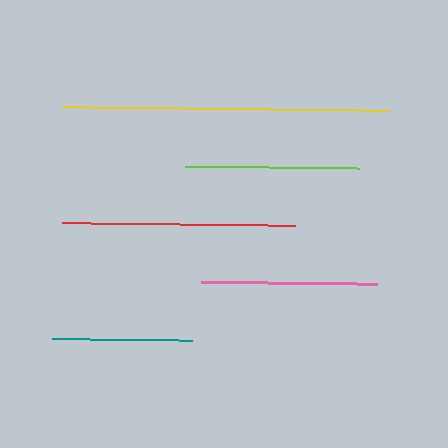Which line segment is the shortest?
The teal line is the shortest at approximately 140 pixels.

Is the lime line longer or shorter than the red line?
The red line is longer than the lime line.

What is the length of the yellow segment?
The yellow segment is approximately 327 pixels long.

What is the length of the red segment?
The red segment is approximately 233 pixels long.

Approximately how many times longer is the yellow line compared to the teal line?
The yellow line is approximately 2.3 times the length of the teal line.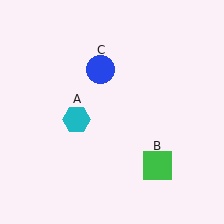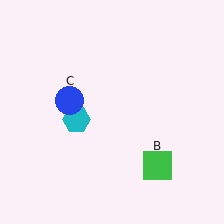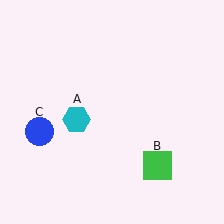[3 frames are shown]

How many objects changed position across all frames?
1 object changed position: blue circle (object C).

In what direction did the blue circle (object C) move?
The blue circle (object C) moved down and to the left.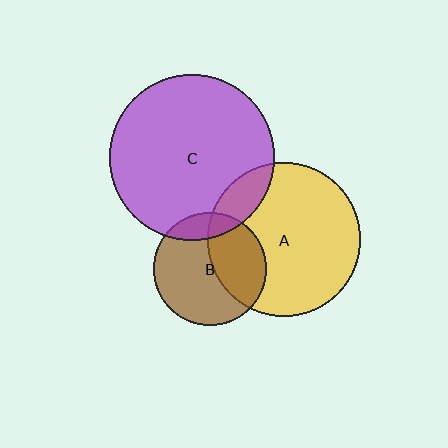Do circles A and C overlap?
Yes.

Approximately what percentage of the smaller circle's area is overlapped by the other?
Approximately 15%.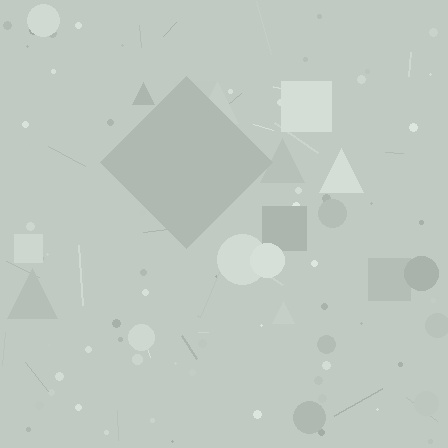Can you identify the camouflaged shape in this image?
The camouflaged shape is a diamond.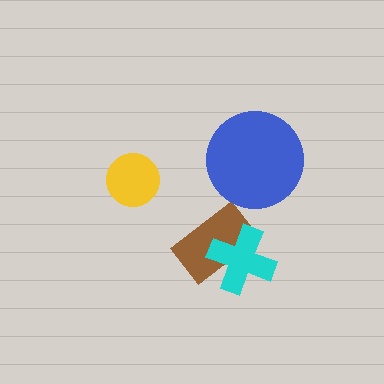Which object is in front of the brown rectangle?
The cyan cross is in front of the brown rectangle.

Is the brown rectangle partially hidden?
Yes, it is partially covered by another shape.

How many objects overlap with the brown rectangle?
1 object overlaps with the brown rectangle.